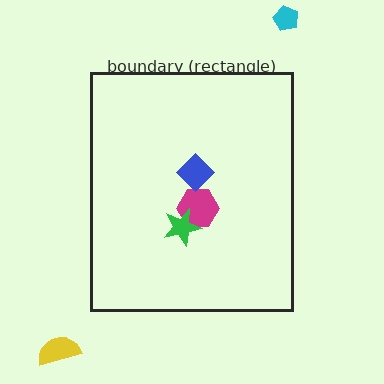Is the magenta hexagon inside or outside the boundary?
Inside.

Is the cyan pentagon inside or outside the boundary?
Outside.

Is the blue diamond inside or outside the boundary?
Inside.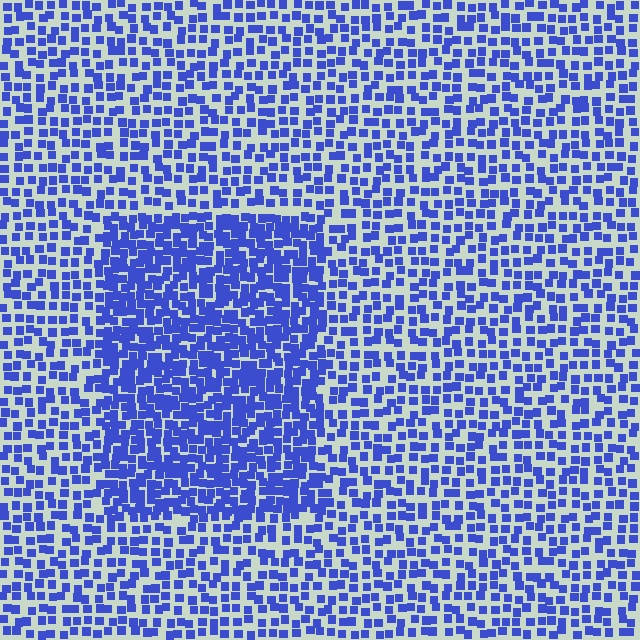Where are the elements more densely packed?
The elements are more densely packed inside the rectangle boundary.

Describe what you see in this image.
The image contains small blue elements arranged at two different densities. A rectangle-shaped region is visible where the elements are more densely packed than the surrounding area.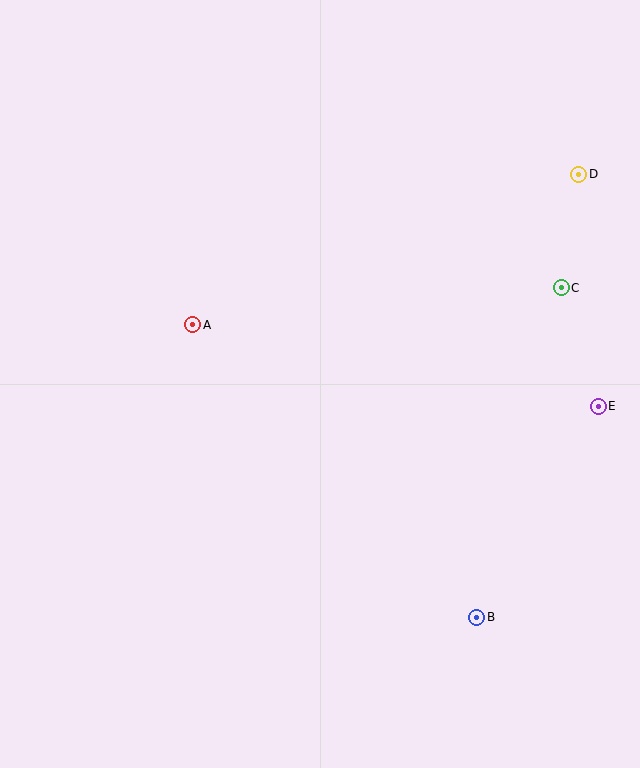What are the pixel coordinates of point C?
Point C is at (561, 288).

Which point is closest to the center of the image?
Point A at (193, 325) is closest to the center.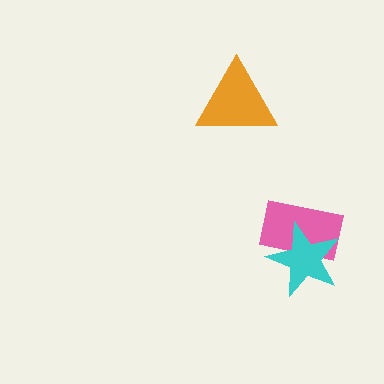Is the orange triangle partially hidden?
No, no other shape covers it.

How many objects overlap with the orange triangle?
0 objects overlap with the orange triangle.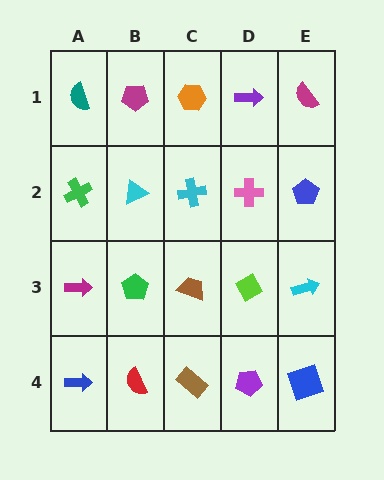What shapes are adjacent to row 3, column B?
A cyan triangle (row 2, column B), a red semicircle (row 4, column B), a magenta arrow (row 3, column A), a brown trapezoid (row 3, column C).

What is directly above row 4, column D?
A lime diamond.